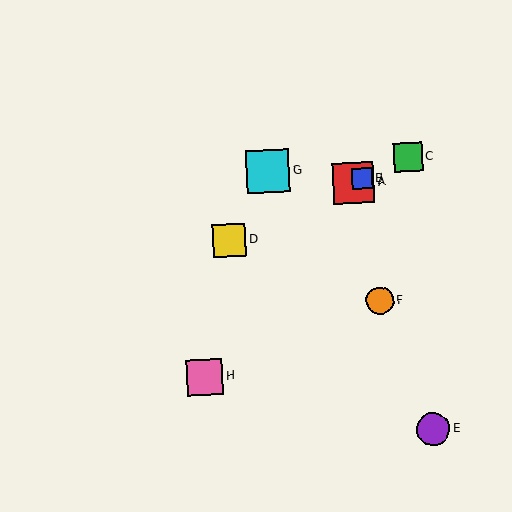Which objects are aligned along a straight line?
Objects A, B, C, D are aligned along a straight line.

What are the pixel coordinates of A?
Object A is at (353, 183).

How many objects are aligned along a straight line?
4 objects (A, B, C, D) are aligned along a straight line.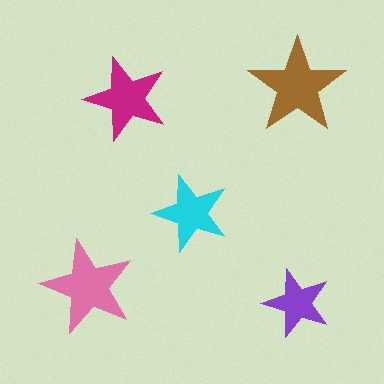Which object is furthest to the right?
The brown star is rightmost.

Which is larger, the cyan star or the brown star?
The brown one.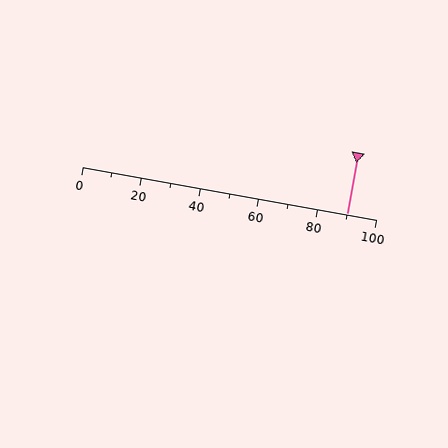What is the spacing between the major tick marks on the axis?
The major ticks are spaced 20 apart.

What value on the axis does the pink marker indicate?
The marker indicates approximately 90.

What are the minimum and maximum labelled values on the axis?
The axis runs from 0 to 100.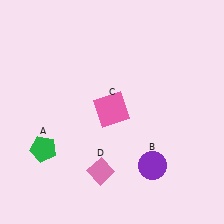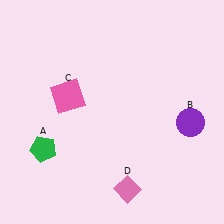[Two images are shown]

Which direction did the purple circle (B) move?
The purple circle (B) moved up.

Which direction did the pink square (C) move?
The pink square (C) moved left.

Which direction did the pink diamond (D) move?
The pink diamond (D) moved right.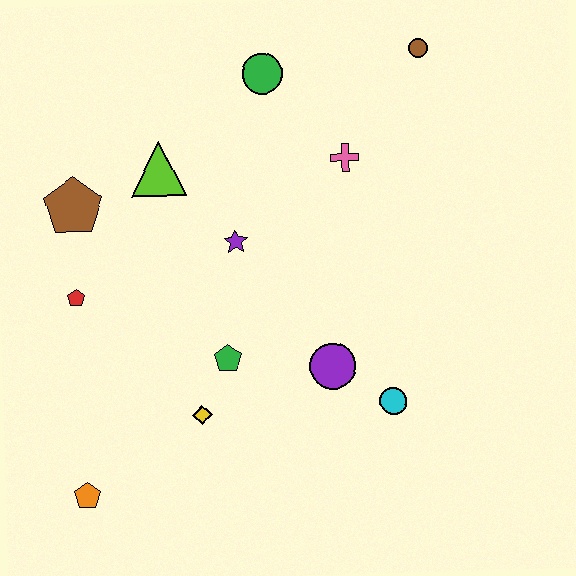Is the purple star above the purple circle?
Yes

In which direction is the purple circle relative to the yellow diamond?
The purple circle is to the right of the yellow diamond.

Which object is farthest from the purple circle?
The brown circle is farthest from the purple circle.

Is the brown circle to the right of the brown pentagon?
Yes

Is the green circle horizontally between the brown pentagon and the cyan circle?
Yes